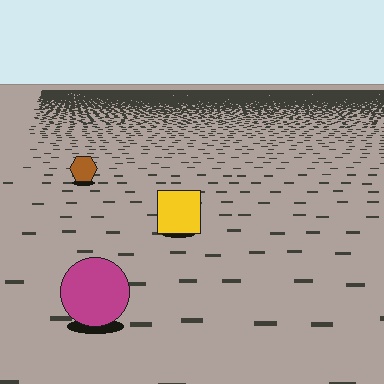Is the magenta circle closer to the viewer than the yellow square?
Yes. The magenta circle is closer — you can tell from the texture gradient: the ground texture is coarser near it.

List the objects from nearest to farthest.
From nearest to farthest: the magenta circle, the yellow square, the brown hexagon.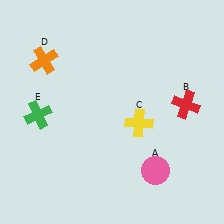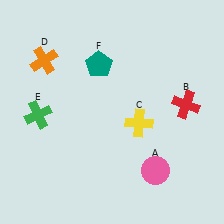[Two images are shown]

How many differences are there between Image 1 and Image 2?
There is 1 difference between the two images.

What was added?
A teal pentagon (F) was added in Image 2.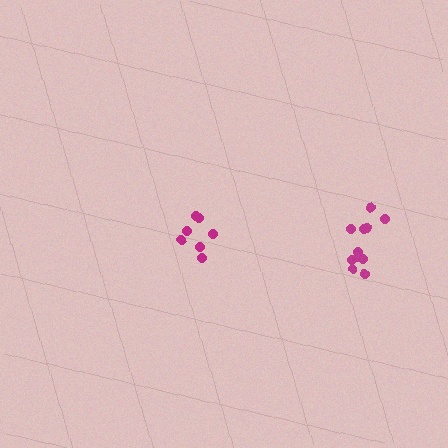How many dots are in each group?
Group 1: 11 dots, Group 2: 7 dots (18 total).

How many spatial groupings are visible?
There are 2 spatial groupings.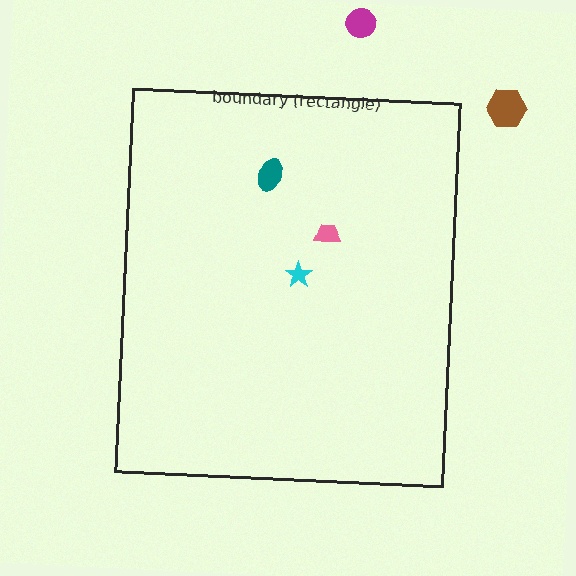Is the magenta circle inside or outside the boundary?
Outside.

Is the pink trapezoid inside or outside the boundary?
Inside.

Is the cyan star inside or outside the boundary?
Inside.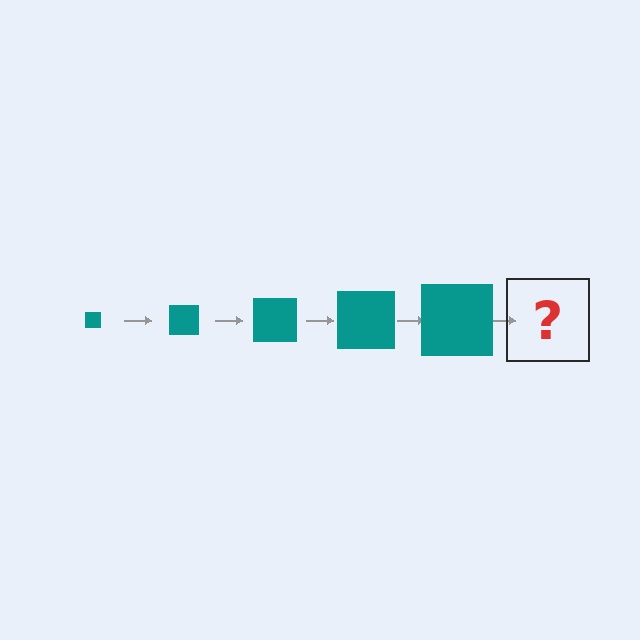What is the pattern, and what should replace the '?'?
The pattern is that the square gets progressively larger each step. The '?' should be a teal square, larger than the previous one.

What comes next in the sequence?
The next element should be a teal square, larger than the previous one.